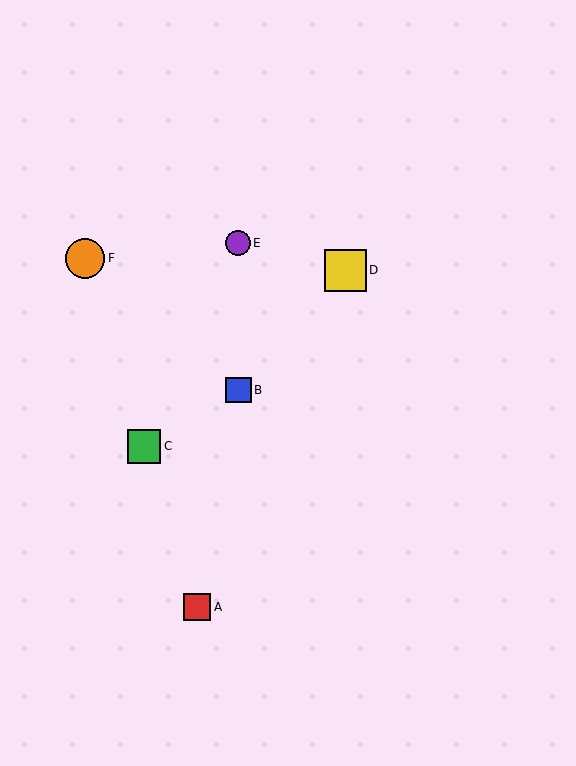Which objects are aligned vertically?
Objects B, E are aligned vertically.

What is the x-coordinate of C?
Object C is at x≈144.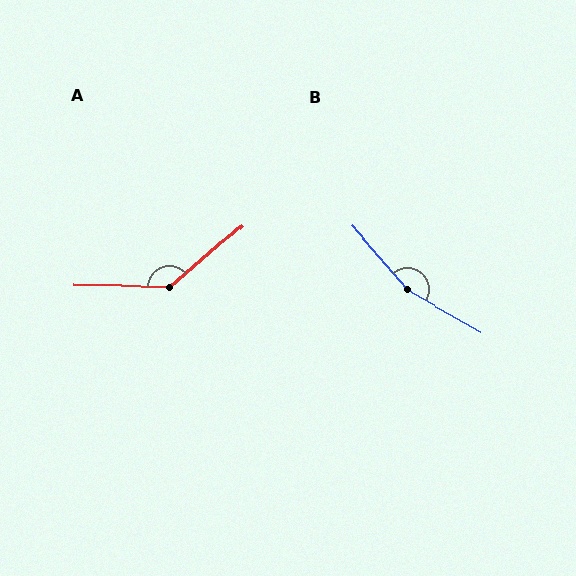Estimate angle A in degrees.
Approximately 138 degrees.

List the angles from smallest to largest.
A (138°), B (160°).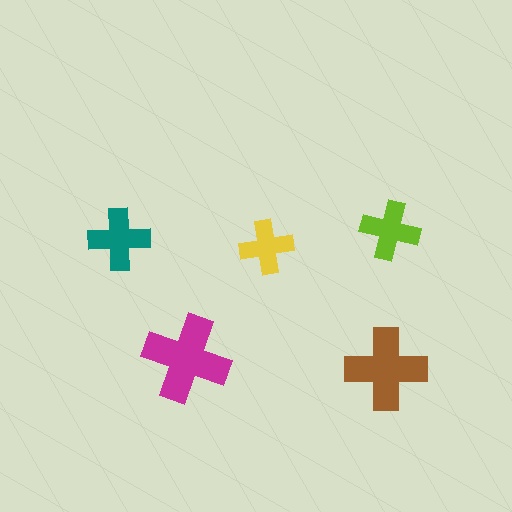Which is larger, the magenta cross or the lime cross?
The magenta one.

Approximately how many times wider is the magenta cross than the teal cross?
About 1.5 times wider.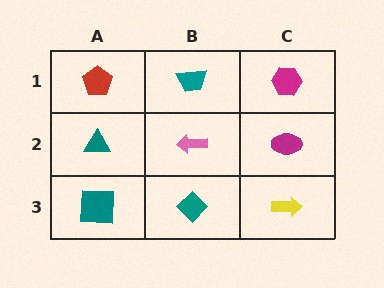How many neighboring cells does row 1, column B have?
3.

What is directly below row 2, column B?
A teal diamond.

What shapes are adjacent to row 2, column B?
A teal trapezoid (row 1, column B), a teal diamond (row 3, column B), a teal triangle (row 2, column A), a magenta ellipse (row 2, column C).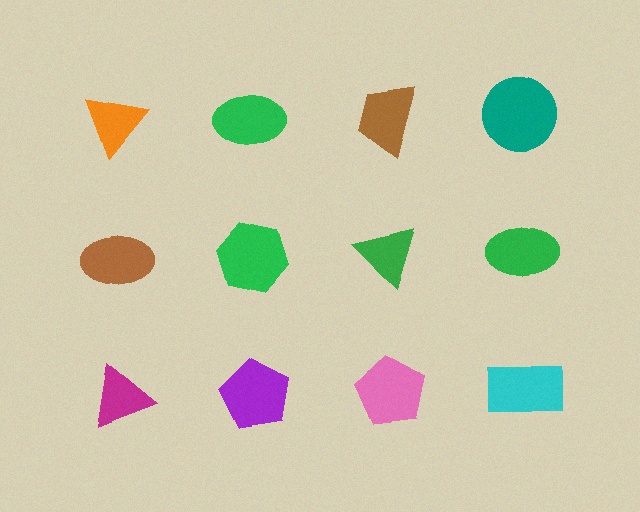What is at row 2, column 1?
A brown ellipse.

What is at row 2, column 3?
A green triangle.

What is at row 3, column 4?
A cyan rectangle.